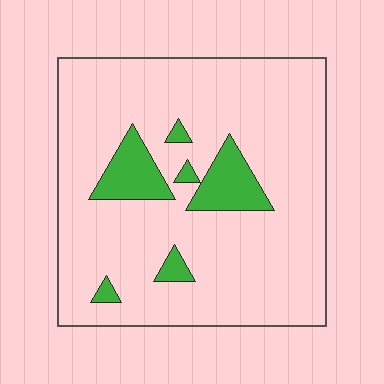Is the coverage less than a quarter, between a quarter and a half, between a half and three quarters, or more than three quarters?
Less than a quarter.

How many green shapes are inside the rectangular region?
6.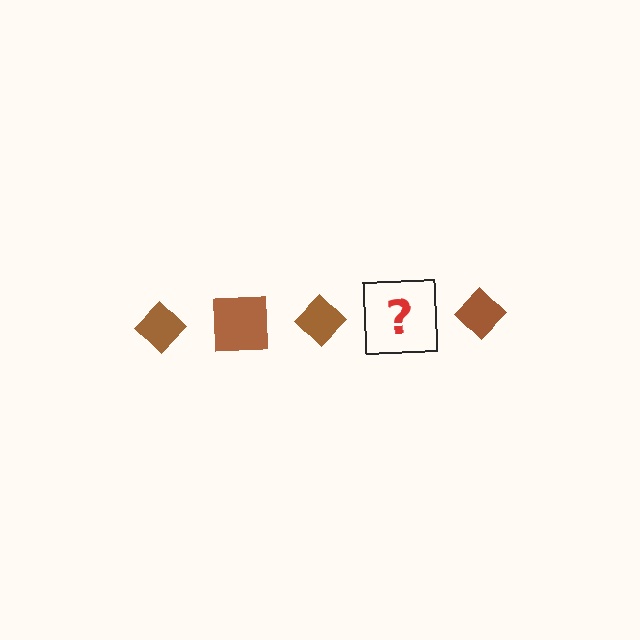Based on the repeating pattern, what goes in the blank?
The blank should be a brown square.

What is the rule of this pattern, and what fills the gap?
The rule is that the pattern cycles through diamond, square shapes in brown. The gap should be filled with a brown square.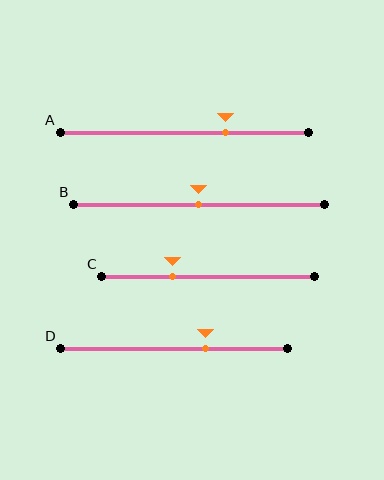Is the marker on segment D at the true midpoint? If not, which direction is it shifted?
No, the marker on segment D is shifted to the right by about 14% of the segment length.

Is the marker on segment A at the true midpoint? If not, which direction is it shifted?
No, the marker on segment A is shifted to the right by about 17% of the segment length.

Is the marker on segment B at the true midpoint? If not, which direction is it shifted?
Yes, the marker on segment B is at the true midpoint.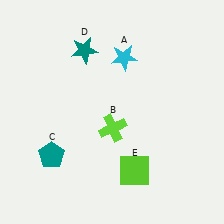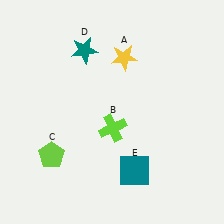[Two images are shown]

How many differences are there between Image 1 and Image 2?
There are 3 differences between the two images.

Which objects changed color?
A changed from cyan to yellow. C changed from teal to lime. E changed from lime to teal.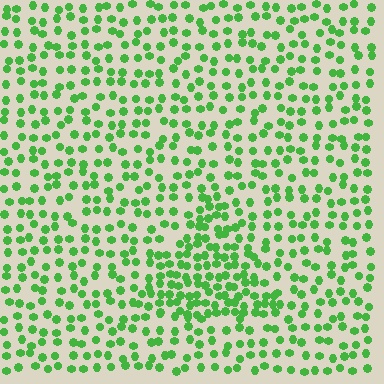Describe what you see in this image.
The image contains small green elements arranged at two different densities. A triangle-shaped region is visible where the elements are more densely packed than the surrounding area.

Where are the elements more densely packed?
The elements are more densely packed inside the triangle boundary.